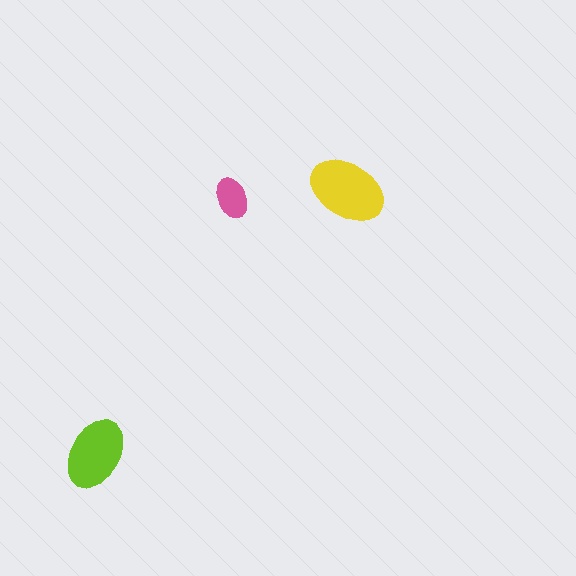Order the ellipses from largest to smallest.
the yellow one, the lime one, the pink one.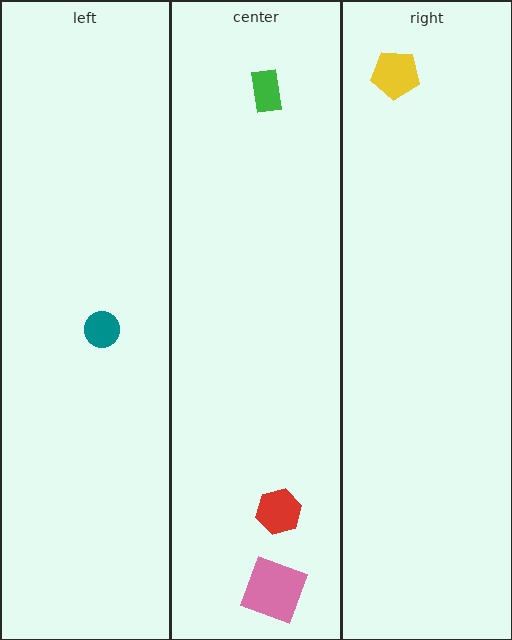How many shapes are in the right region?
1.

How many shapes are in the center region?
3.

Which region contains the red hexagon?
The center region.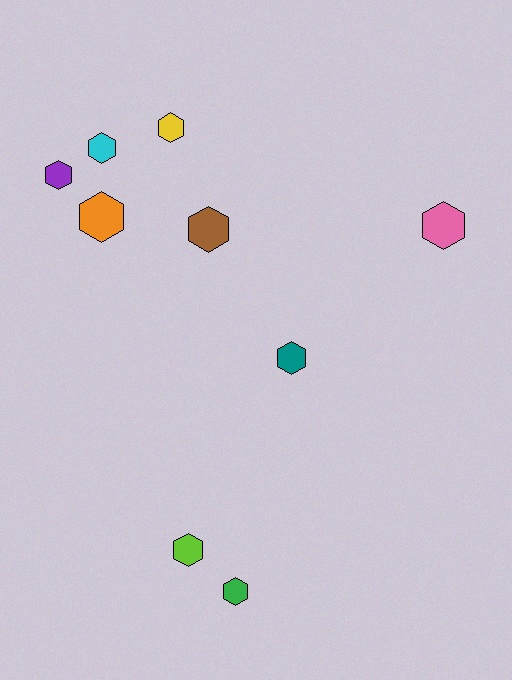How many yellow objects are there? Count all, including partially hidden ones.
There is 1 yellow object.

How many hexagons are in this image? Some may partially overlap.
There are 9 hexagons.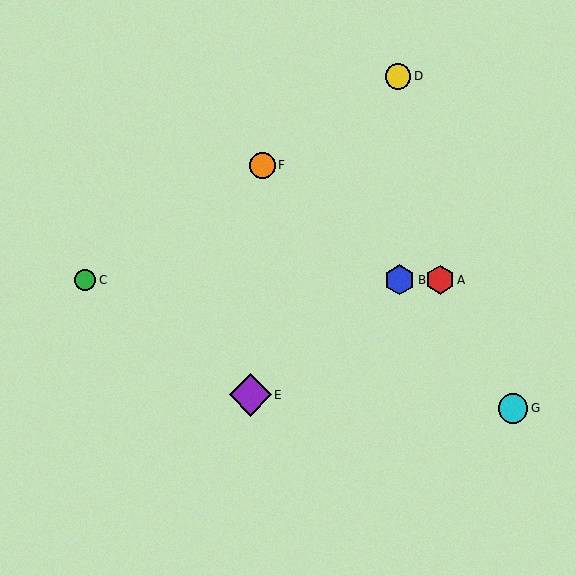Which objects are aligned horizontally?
Objects A, B, C are aligned horizontally.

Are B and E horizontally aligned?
No, B is at y≈280 and E is at y≈395.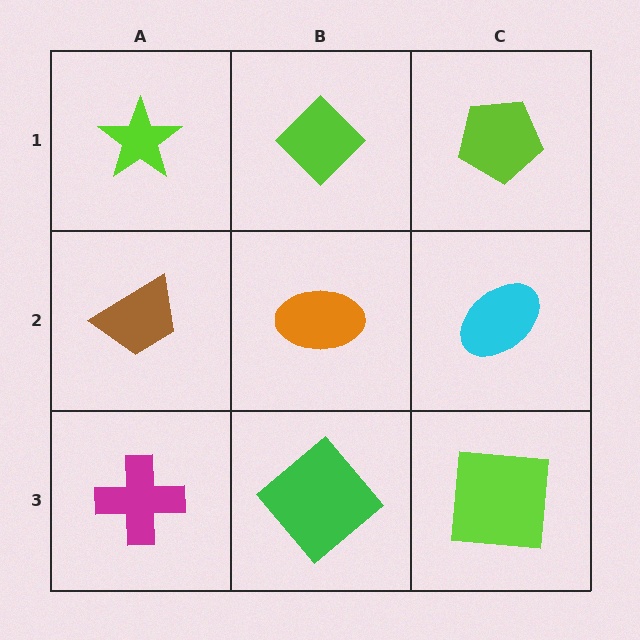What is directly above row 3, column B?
An orange ellipse.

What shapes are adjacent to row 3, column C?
A cyan ellipse (row 2, column C), a green diamond (row 3, column B).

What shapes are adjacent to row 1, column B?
An orange ellipse (row 2, column B), a lime star (row 1, column A), a lime pentagon (row 1, column C).